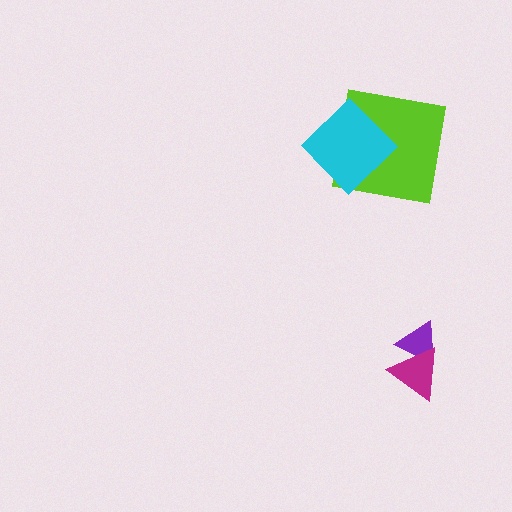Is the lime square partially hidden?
Yes, it is partially covered by another shape.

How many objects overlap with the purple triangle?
1 object overlaps with the purple triangle.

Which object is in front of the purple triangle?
The magenta triangle is in front of the purple triangle.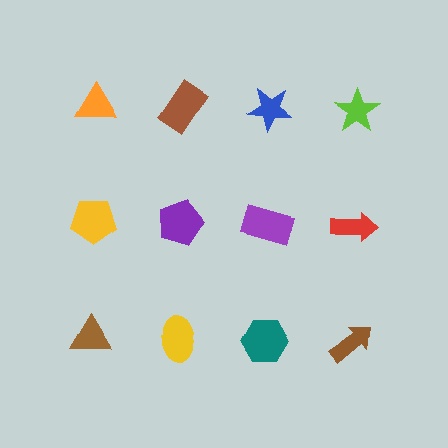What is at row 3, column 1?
A brown triangle.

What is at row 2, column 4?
A red arrow.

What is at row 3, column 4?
A brown arrow.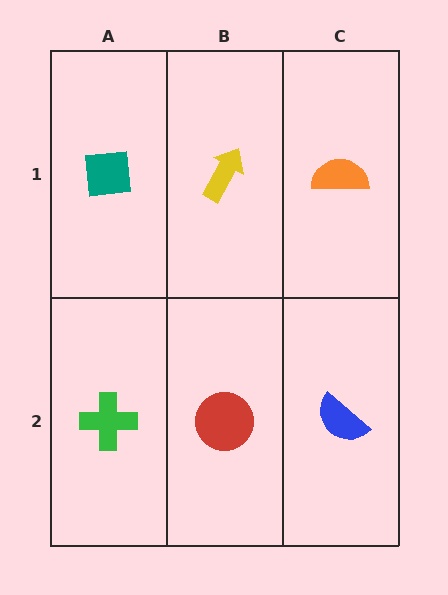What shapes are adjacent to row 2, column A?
A teal square (row 1, column A), a red circle (row 2, column B).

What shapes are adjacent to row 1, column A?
A green cross (row 2, column A), a yellow arrow (row 1, column B).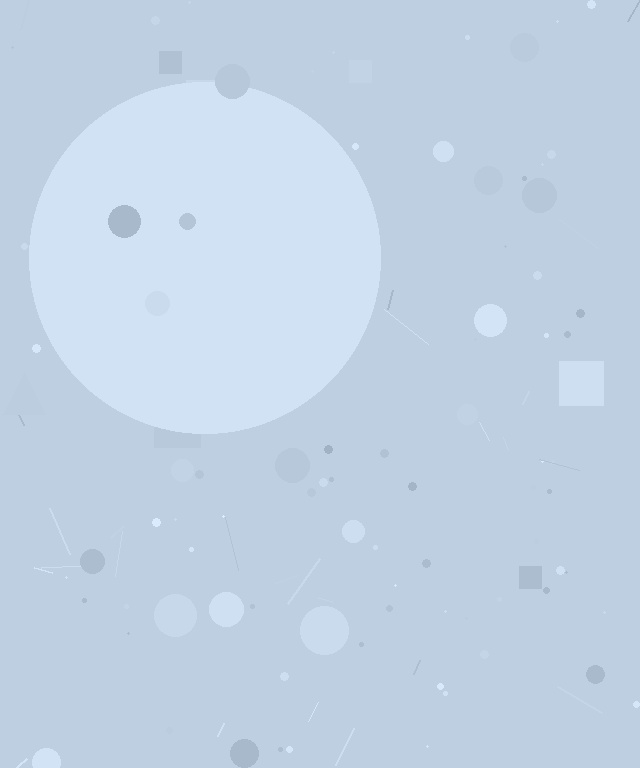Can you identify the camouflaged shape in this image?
The camouflaged shape is a circle.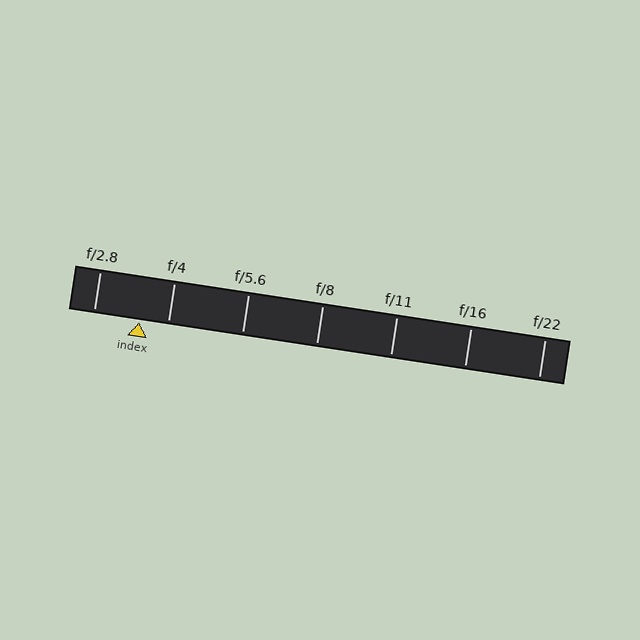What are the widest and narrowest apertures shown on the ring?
The widest aperture shown is f/2.8 and the narrowest is f/22.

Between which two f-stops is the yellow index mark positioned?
The index mark is between f/2.8 and f/4.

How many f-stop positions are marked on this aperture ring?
There are 7 f-stop positions marked.